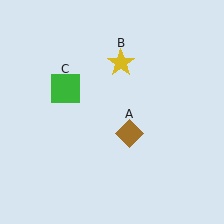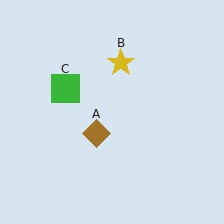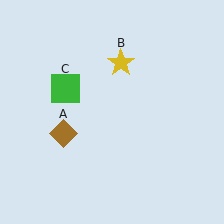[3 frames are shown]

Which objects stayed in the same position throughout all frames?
Yellow star (object B) and green square (object C) remained stationary.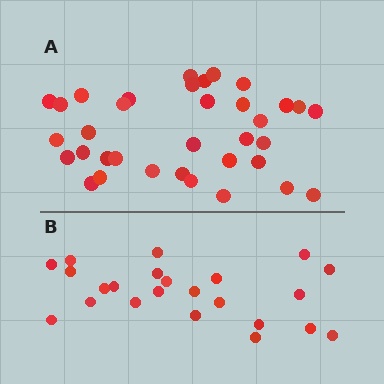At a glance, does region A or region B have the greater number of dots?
Region A (the top region) has more dots.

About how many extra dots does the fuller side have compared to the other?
Region A has roughly 12 or so more dots than region B.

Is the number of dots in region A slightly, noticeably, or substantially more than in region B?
Region A has substantially more. The ratio is roughly 1.5 to 1.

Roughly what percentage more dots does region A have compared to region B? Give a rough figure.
About 50% more.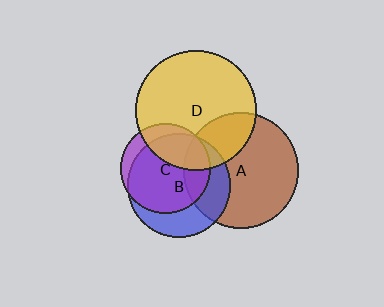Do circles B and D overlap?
Yes.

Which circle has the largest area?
Circle D (yellow).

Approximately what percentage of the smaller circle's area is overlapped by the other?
Approximately 25%.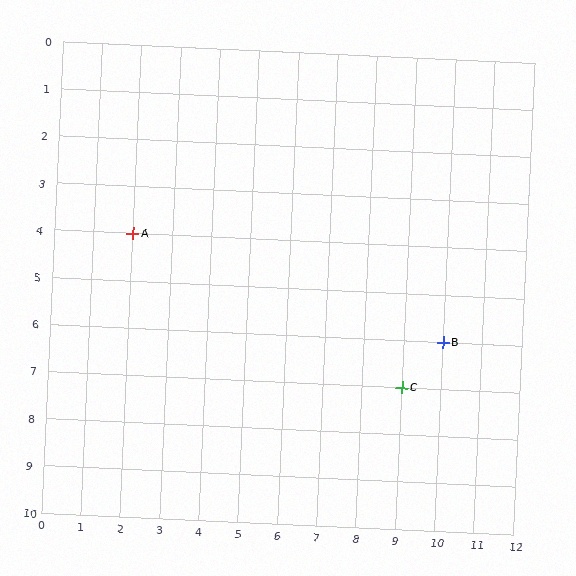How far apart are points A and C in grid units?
Points A and C are 7 columns and 3 rows apart (about 7.6 grid units diagonally).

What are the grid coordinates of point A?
Point A is at grid coordinates (2, 4).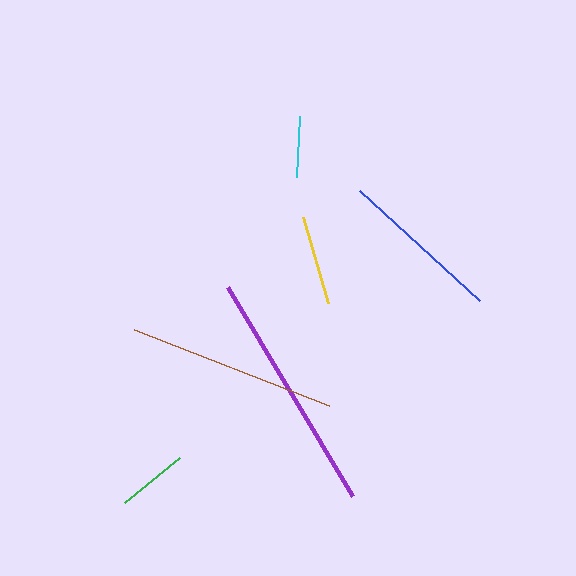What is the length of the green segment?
The green segment is approximately 71 pixels long.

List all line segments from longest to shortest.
From longest to shortest: purple, brown, blue, yellow, green, cyan.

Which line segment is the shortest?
The cyan line is the shortest at approximately 62 pixels.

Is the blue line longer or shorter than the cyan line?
The blue line is longer than the cyan line.